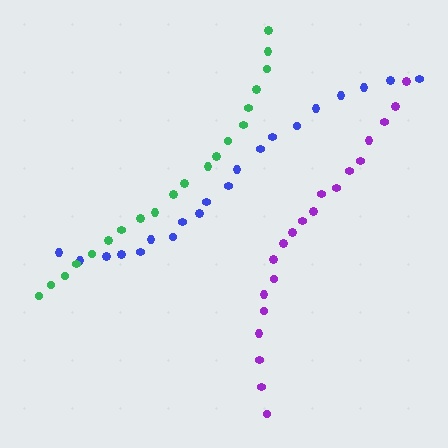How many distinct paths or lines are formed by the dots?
There are 3 distinct paths.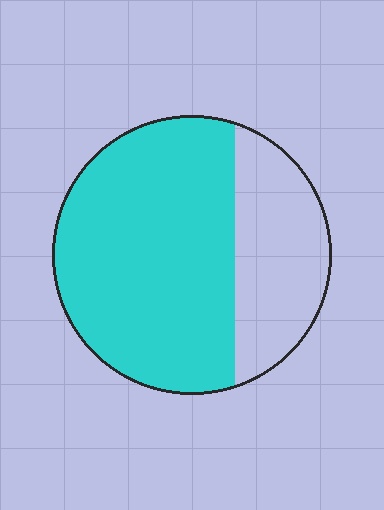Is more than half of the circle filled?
Yes.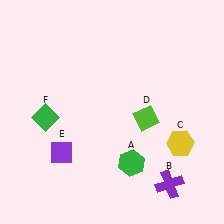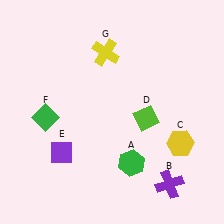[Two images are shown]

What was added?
A yellow cross (G) was added in Image 2.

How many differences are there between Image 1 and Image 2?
There is 1 difference between the two images.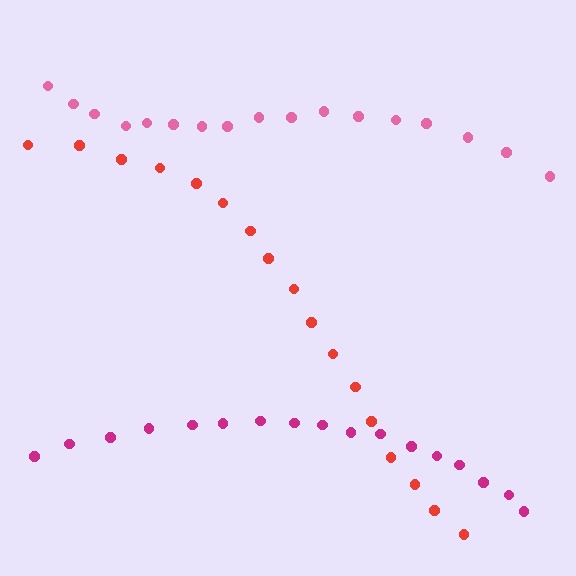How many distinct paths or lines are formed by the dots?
There are 3 distinct paths.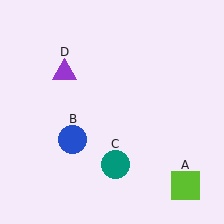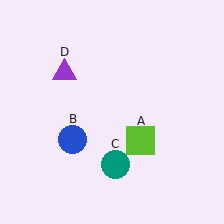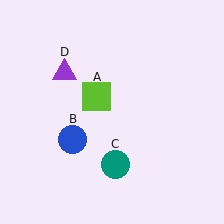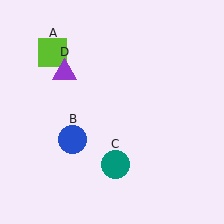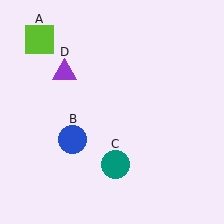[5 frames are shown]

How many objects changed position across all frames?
1 object changed position: lime square (object A).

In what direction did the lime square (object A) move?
The lime square (object A) moved up and to the left.